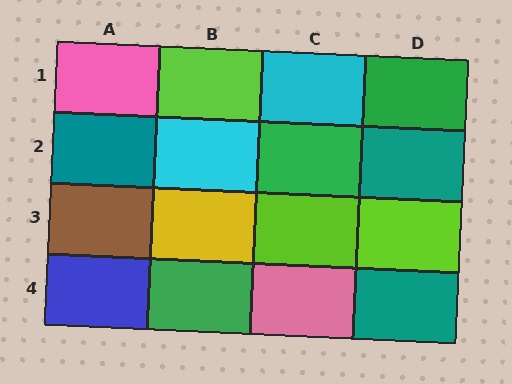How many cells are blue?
1 cell is blue.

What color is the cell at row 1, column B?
Lime.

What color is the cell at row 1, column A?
Pink.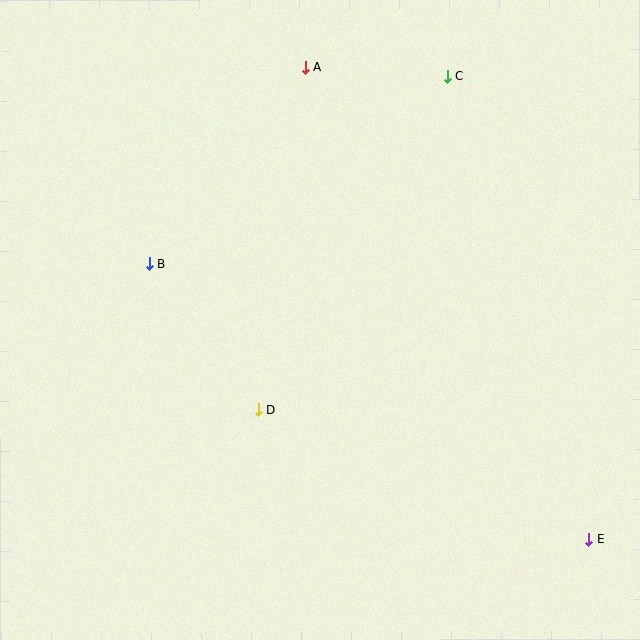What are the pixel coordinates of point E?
Point E is at (588, 539).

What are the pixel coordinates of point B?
Point B is at (149, 264).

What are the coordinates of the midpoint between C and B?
The midpoint between C and B is at (298, 170).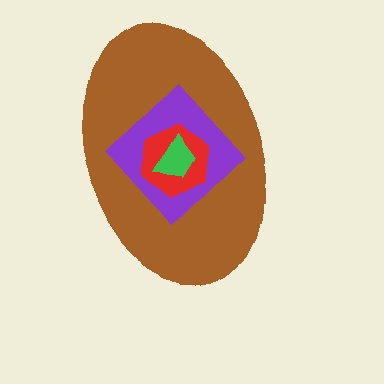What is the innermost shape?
The green trapezoid.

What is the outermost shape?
The brown ellipse.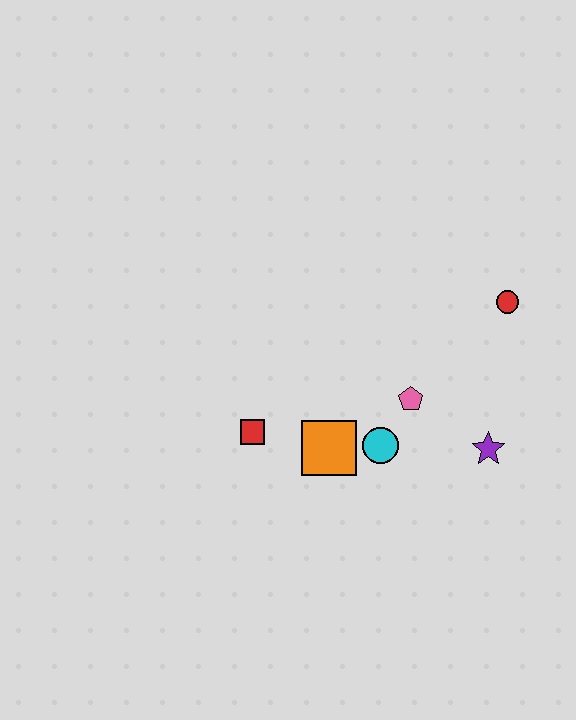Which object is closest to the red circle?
The pink pentagon is closest to the red circle.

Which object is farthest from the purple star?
The red square is farthest from the purple star.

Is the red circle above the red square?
Yes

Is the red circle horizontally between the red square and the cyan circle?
No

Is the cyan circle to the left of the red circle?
Yes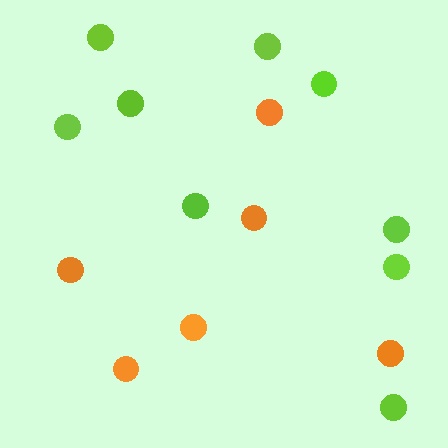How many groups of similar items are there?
There are 2 groups: one group of lime circles (9) and one group of orange circles (6).